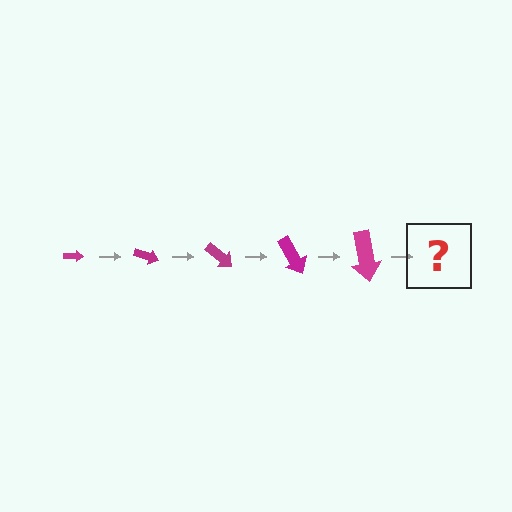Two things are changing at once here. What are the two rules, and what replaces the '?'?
The two rules are that the arrow grows larger each step and it rotates 20 degrees each step. The '?' should be an arrow, larger than the previous one and rotated 100 degrees from the start.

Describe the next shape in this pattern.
It should be an arrow, larger than the previous one and rotated 100 degrees from the start.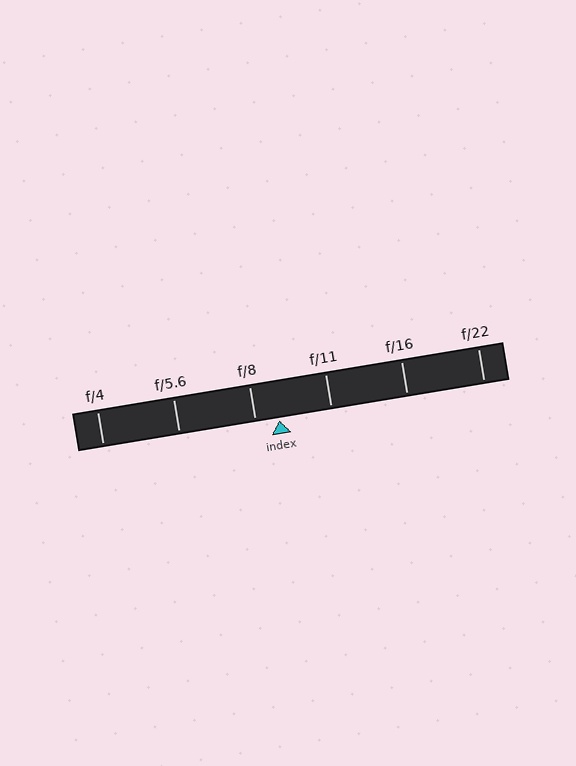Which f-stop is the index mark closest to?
The index mark is closest to f/8.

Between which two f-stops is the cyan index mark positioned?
The index mark is between f/8 and f/11.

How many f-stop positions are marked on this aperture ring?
There are 6 f-stop positions marked.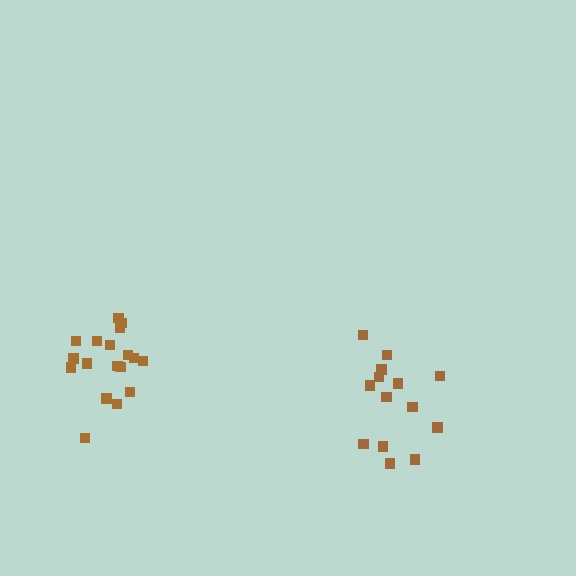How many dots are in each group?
Group 1: 14 dots, Group 2: 18 dots (32 total).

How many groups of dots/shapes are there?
There are 2 groups.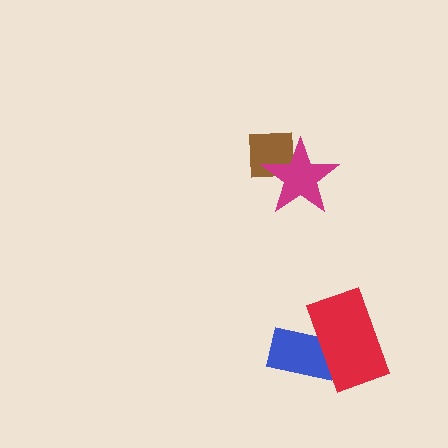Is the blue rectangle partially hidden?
Yes, it is partially covered by another shape.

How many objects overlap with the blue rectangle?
1 object overlaps with the blue rectangle.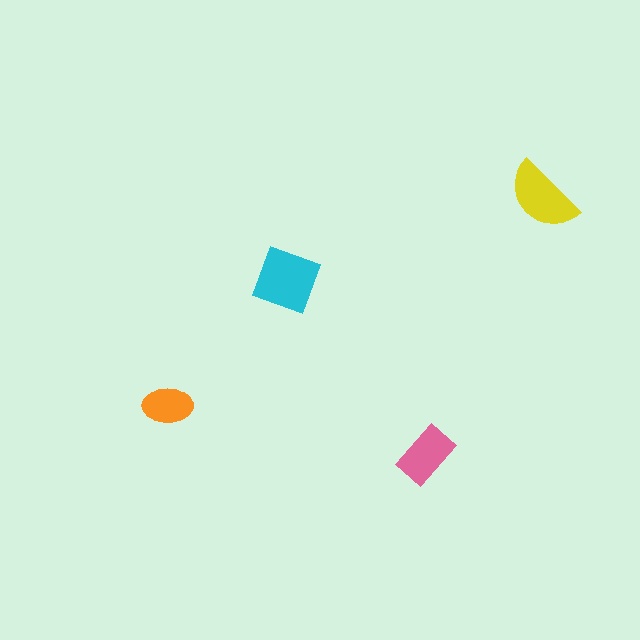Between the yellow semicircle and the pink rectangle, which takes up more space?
The yellow semicircle.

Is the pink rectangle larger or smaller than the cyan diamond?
Smaller.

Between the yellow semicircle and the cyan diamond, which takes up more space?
The cyan diamond.